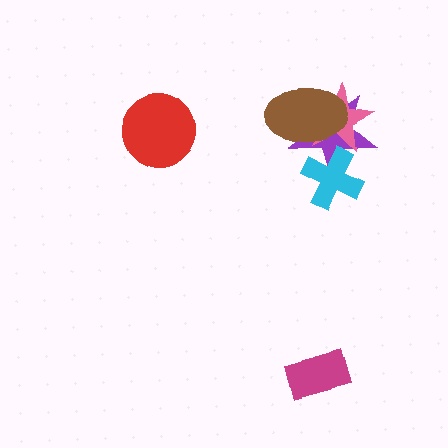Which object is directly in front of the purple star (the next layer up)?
The pink star is directly in front of the purple star.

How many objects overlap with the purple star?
3 objects overlap with the purple star.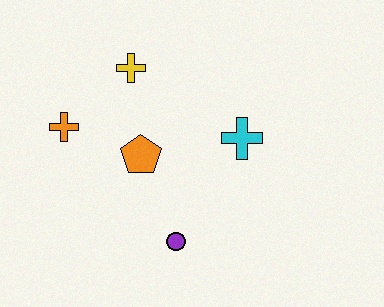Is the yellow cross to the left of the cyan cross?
Yes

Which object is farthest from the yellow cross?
The purple circle is farthest from the yellow cross.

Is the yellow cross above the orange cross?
Yes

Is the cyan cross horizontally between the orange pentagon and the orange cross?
No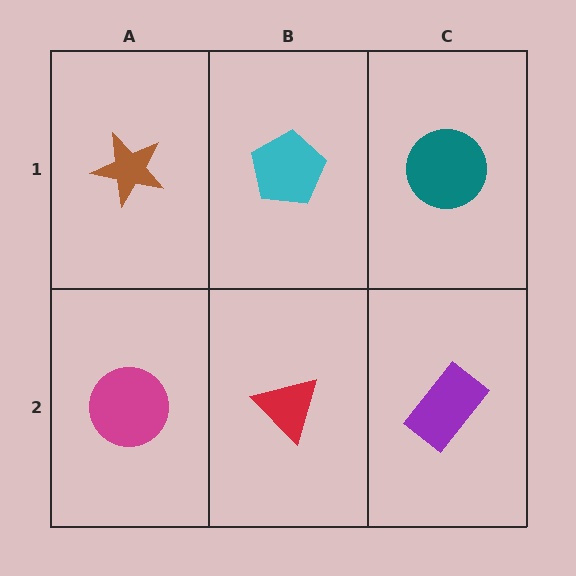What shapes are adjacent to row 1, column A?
A magenta circle (row 2, column A), a cyan pentagon (row 1, column B).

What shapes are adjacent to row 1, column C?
A purple rectangle (row 2, column C), a cyan pentagon (row 1, column B).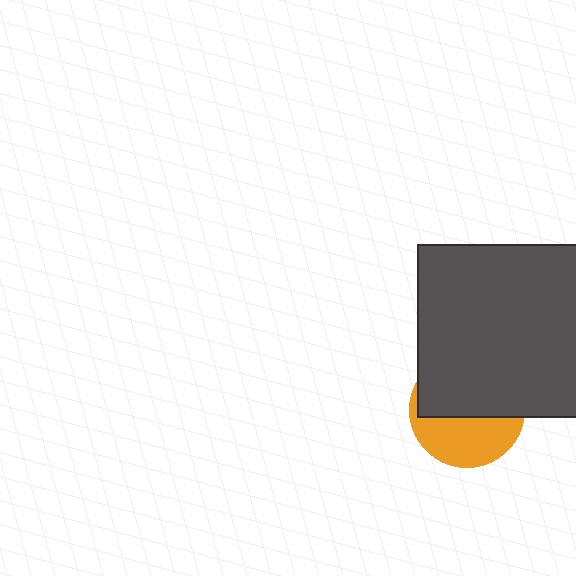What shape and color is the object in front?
The object in front is a dark gray square.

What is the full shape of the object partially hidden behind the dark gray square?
The partially hidden object is an orange circle.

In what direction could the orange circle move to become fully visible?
The orange circle could move down. That would shift it out from behind the dark gray square entirely.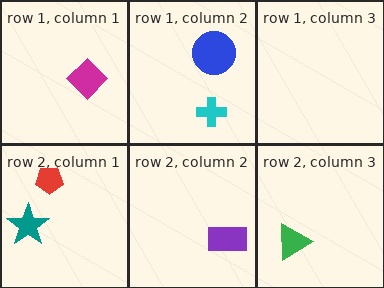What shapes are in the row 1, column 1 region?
The magenta diamond.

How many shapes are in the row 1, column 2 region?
2.